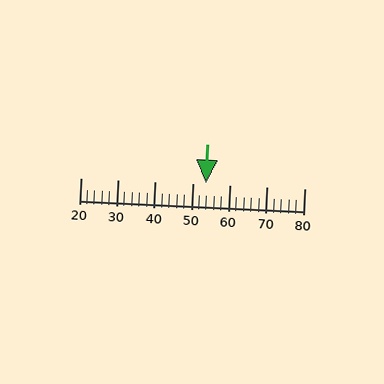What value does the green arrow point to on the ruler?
The green arrow points to approximately 54.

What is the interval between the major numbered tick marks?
The major tick marks are spaced 10 units apart.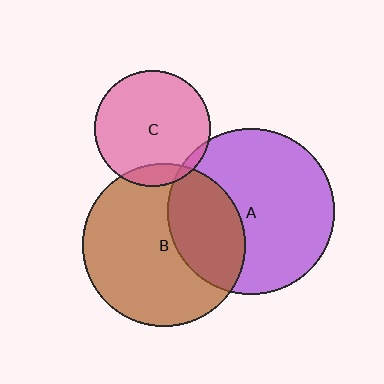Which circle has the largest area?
Circle A (purple).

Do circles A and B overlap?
Yes.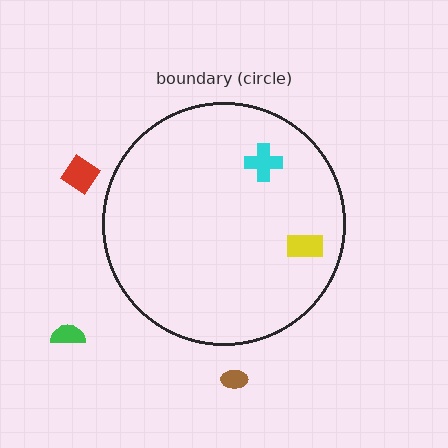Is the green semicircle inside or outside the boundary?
Outside.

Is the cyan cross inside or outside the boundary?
Inside.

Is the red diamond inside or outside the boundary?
Outside.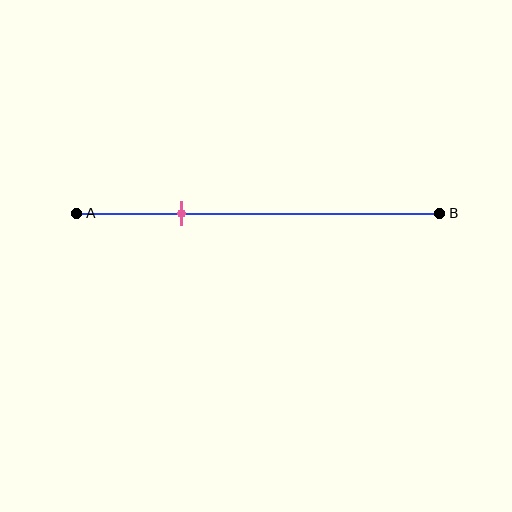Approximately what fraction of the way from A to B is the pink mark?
The pink mark is approximately 30% of the way from A to B.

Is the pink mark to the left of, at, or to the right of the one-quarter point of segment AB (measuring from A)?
The pink mark is to the right of the one-quarter point of segment AB.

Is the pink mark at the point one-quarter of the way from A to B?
No, the mark is at about 30% from A, not at the 25% one-quarter point.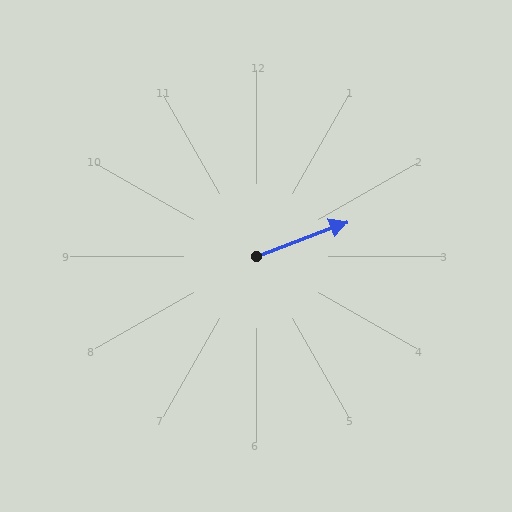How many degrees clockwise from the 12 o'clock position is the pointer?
Approximately 69 degrees.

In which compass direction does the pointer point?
East.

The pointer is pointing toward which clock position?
Roughly 2 o'clock.